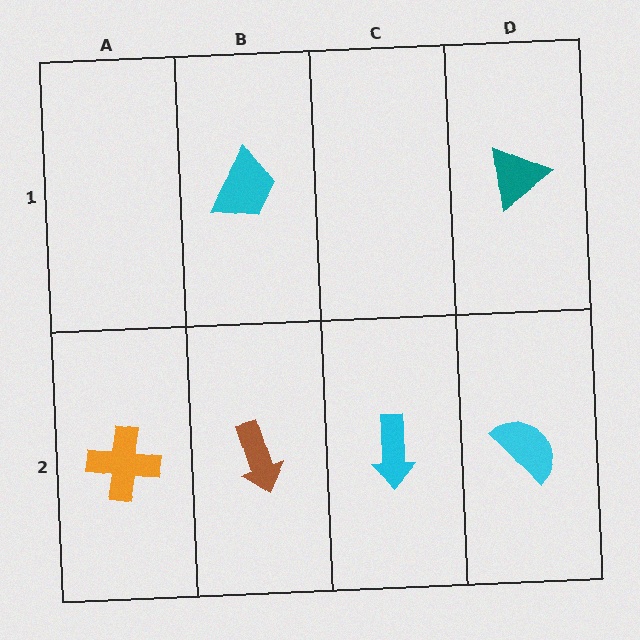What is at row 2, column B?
A brown arrow.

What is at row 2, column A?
An orange cross.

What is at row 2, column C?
A cyan arrow.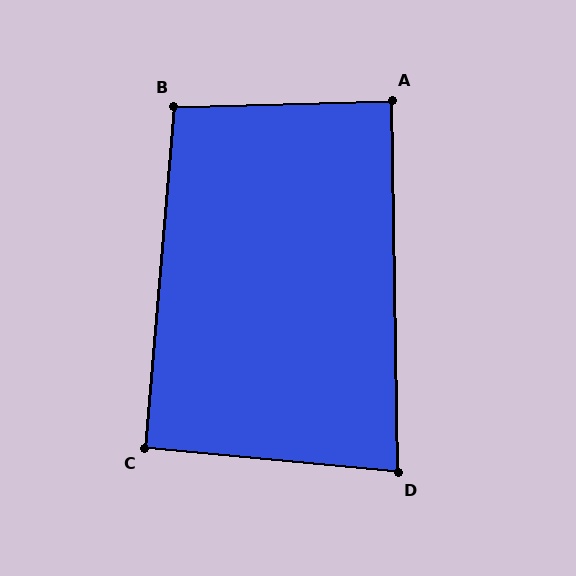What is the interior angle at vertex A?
Approximately 89 degrees (approximately right).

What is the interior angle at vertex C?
Approximately 91 degrees (approximately right).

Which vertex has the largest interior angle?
B, at approximately 96 degrees.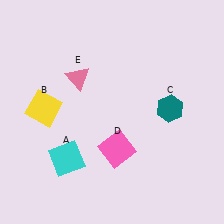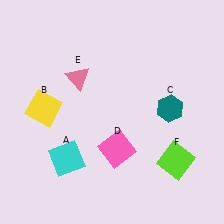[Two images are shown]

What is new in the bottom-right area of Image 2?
A lime square (F) was added in the bottom-right area of Image 2.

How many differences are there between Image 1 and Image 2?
There is 1 difference between the two images.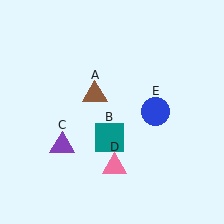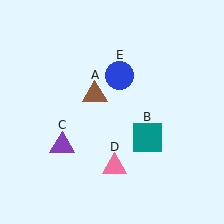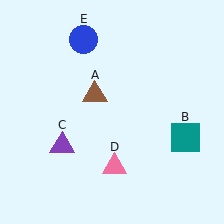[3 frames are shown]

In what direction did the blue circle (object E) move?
The blue circle (object E) moved up and to the left.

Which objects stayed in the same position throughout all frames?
Brown triangle (object A) and purple triangle (object C) and pink triangle (object D) remained stationary.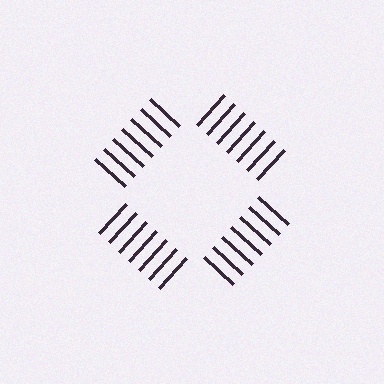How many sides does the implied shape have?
4 sides — the line-ends trace a square.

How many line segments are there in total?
28 — 7 along each of the 4 edges.